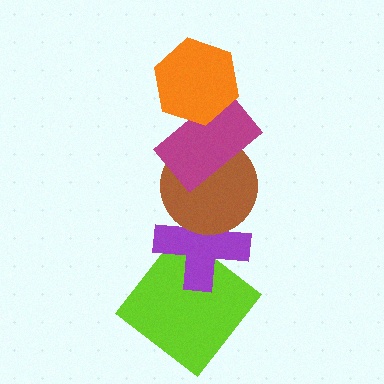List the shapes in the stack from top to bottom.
From top to bottom: the orange hexagon, the magenta rectangle, the brown circle, the purple cross, the lime diamond.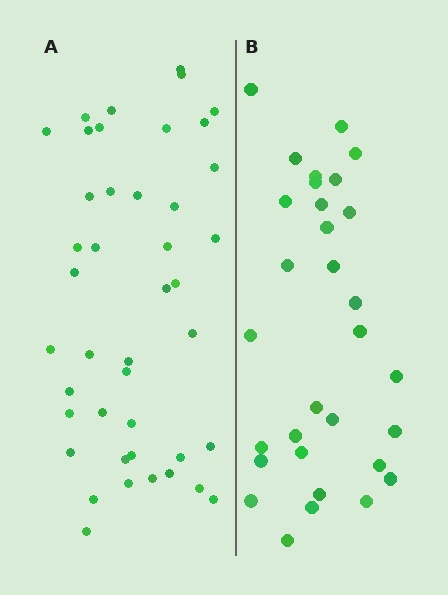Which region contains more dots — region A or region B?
Region A (the left region) has more dots.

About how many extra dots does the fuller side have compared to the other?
Region A has roughly 12 or so more dots than region B.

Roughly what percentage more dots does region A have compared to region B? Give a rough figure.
About 40% more.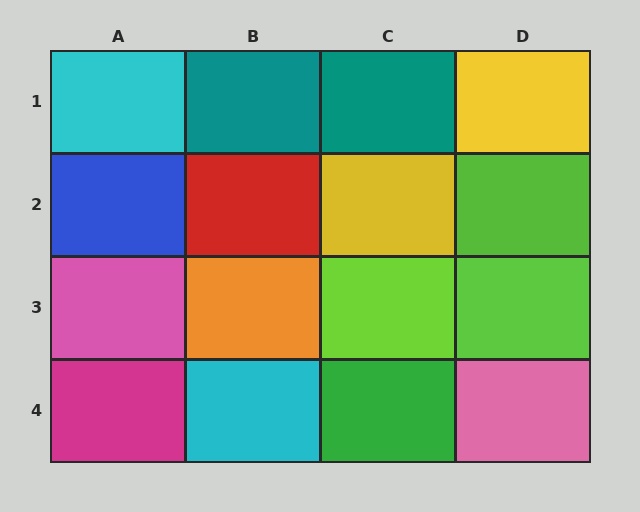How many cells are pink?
2 cells are pink.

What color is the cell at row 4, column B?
Cyan.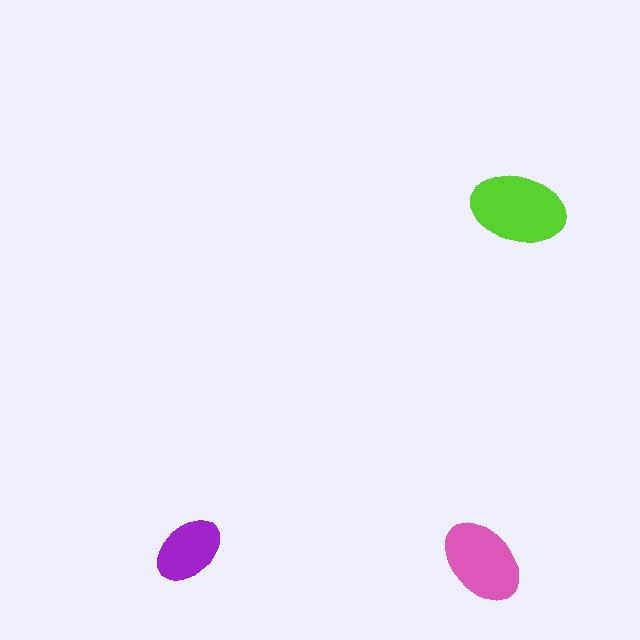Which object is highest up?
The lime ellipse is topmost.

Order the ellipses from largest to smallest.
the lime one, the pink one, the purple one.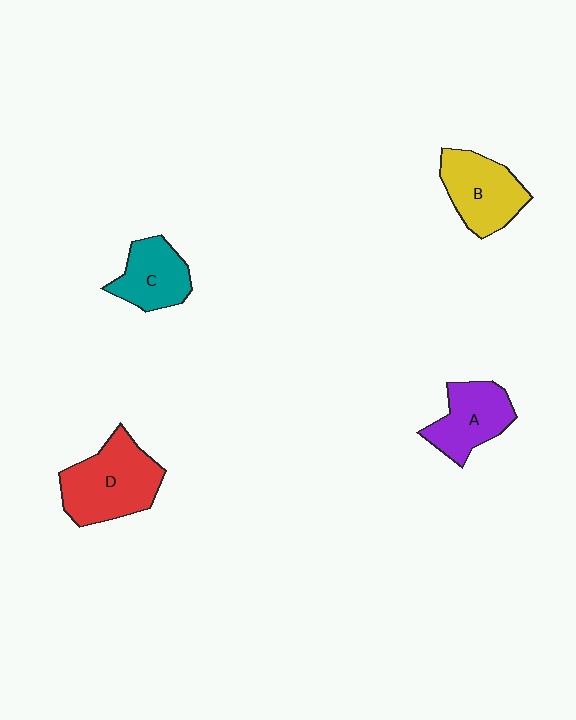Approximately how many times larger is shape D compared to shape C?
Approximately 1.5 times.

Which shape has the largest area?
Shape D (red).